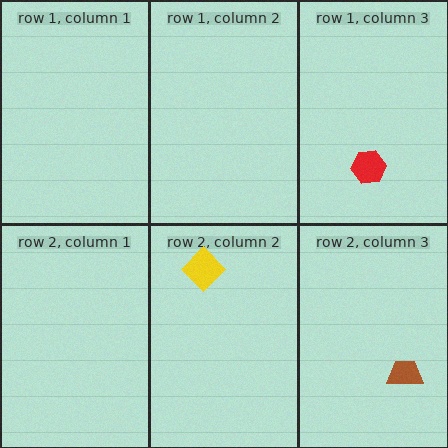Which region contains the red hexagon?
The row 1, column 3 region.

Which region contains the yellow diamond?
The row 2, column 2 region.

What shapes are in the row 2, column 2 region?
The yellow diamond.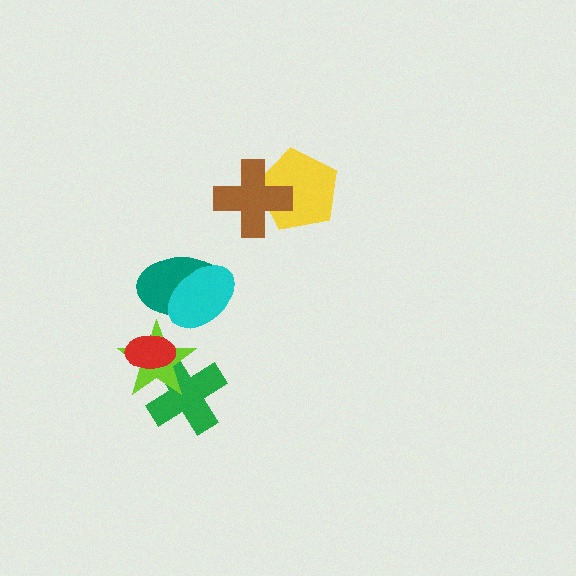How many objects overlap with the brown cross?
1 object overlaps with the brown cross.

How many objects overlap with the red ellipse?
2 objects overlap with the red ellipse.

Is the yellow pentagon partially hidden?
Yes, it is partially covered by another shape.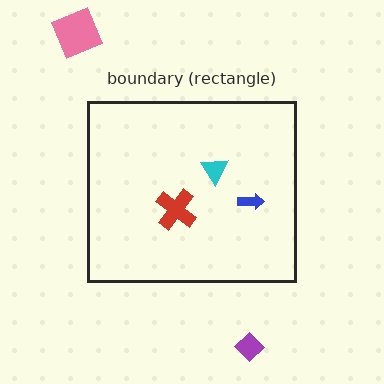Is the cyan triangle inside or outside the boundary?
Inside.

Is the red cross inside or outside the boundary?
Inside.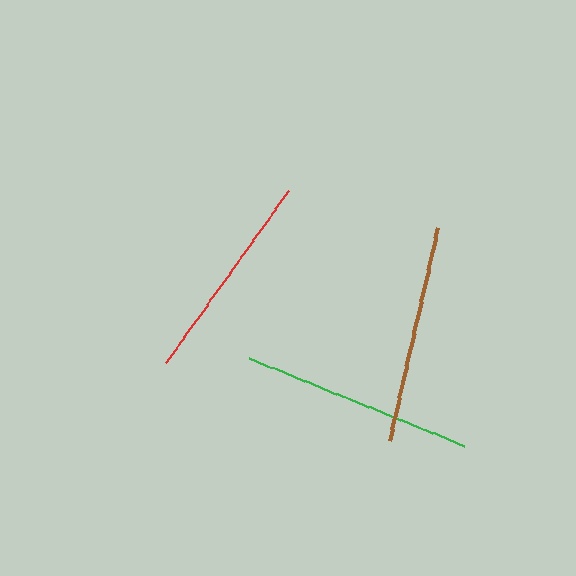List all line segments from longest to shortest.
From longest to shortest: green, brown, red.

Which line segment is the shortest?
The red line is the shortest at approximately 211 pixels.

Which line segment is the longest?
The green line is the longest at approximately 233 pixels.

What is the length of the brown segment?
The brown segment is approximately 218 pixels long.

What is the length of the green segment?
The green segment is approximately 233 pixels long.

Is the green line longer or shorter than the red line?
The green line is longer than the red line.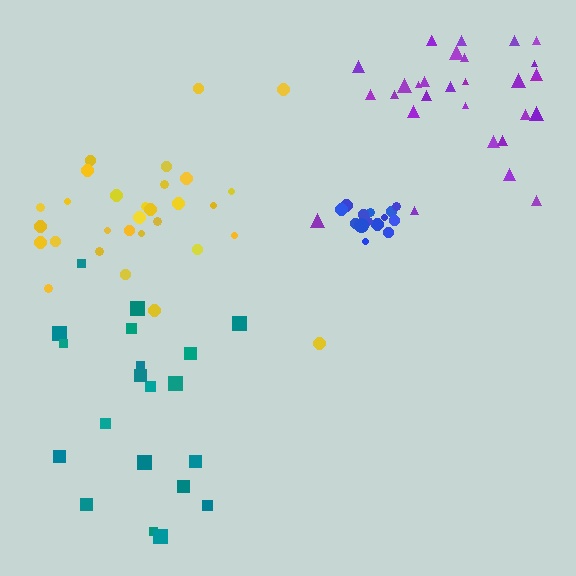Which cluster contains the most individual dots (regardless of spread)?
Purple (30).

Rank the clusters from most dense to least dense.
blue, purple, yellow, teal.